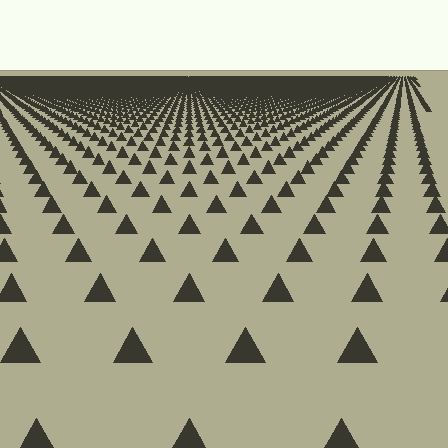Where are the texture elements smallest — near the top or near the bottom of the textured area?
Near the top.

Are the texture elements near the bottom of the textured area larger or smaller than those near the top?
Larger. Near the bottom, elements are closer to the viewer and appear at a bigger on-screen size.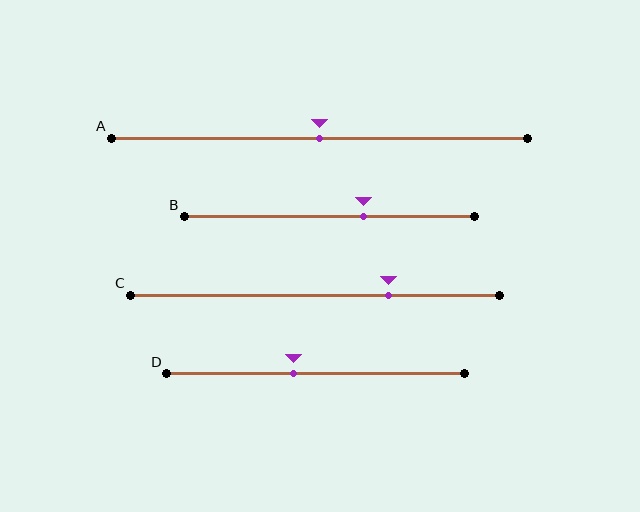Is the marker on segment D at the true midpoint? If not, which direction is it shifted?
No, the marker on segment D is shifted to the left by about 7% of the segment length.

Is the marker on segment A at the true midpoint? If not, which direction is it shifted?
Yes, the marker on segment A is at the true midpoint.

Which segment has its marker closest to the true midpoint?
Segment A has its marker closest to the true midpoint.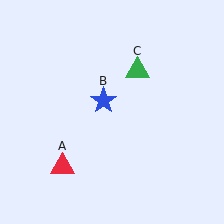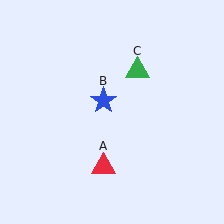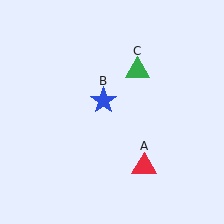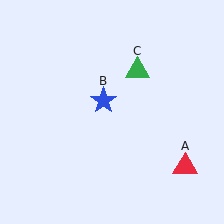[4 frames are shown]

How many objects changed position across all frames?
1 object changed position: red triangle (object A).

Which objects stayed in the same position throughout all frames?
Blue star (object B) and green triangle (object C) remained stationary.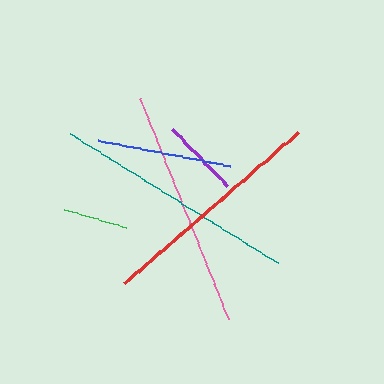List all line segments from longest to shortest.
From longest to shortest: teal, pink, red, blue, purple, green.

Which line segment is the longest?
The teal line is the longest at approximately 245 pixels.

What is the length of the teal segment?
The teal segment is approximately 245 pixels long.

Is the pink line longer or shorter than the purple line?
The pink line is longer than the purple line.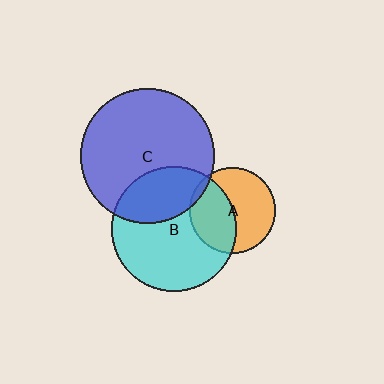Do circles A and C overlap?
Yes.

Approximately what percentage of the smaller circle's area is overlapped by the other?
Approximately 5%.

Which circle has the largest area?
Circle C (blue).